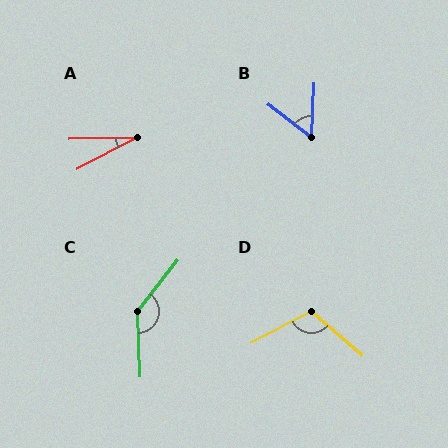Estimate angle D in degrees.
Approximately 111 degrees.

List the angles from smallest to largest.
A (26°), B (54°), D (111°), C (139°).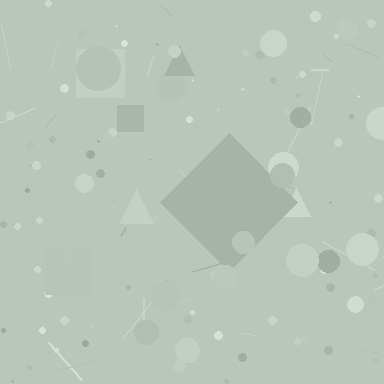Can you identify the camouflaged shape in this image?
The camouflaged shape is a diamond.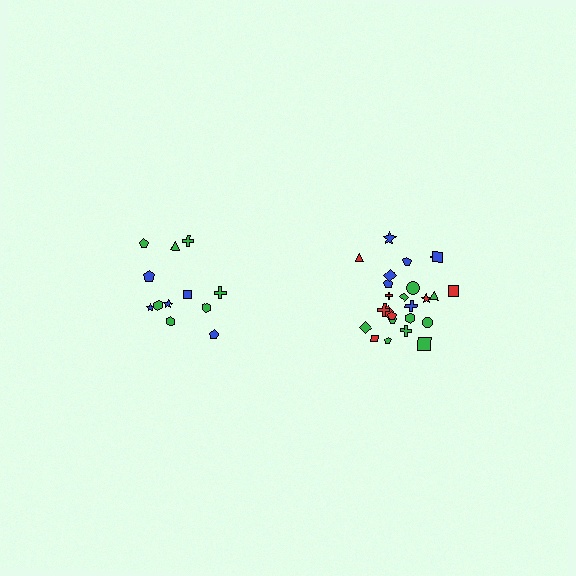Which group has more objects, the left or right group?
The right group.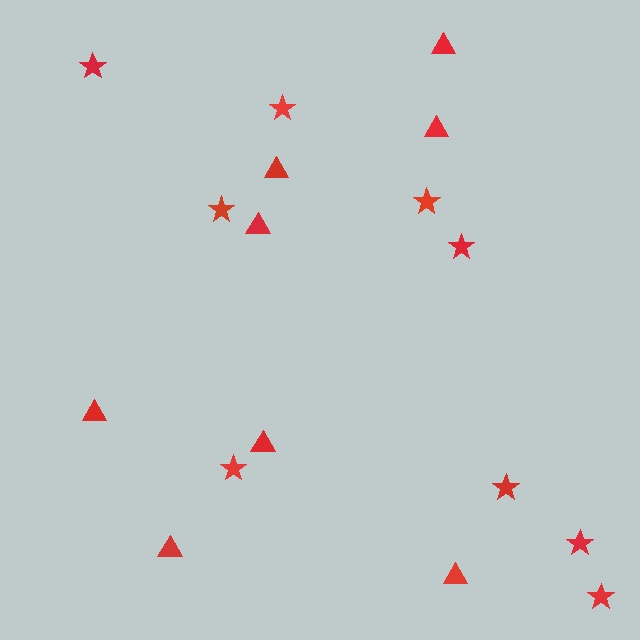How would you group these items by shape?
There are 2 groups: one group of triangles (8) and one group of stars (9).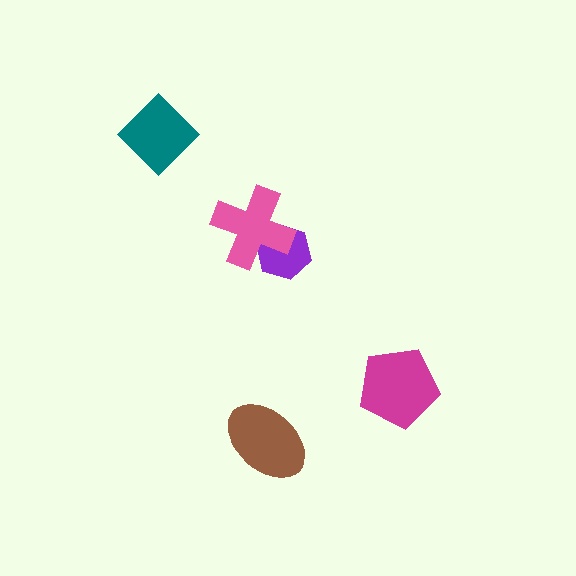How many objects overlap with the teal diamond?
0 objects overlap with the teal diamond.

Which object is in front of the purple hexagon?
The pink cross is in front of the purple hexagon.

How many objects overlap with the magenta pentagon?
0 objects overlap with the magenta pentagon.